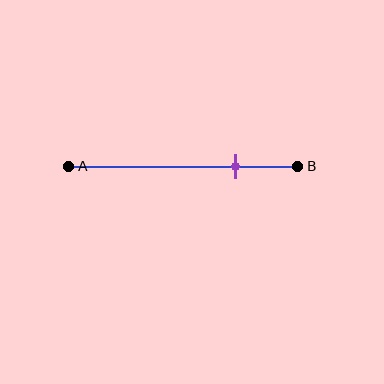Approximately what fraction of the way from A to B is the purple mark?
The purple mark is approximately 75% of the way from A to B.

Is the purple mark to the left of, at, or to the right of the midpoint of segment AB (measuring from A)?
The purple mark is to the right of the midpoint of segment AB.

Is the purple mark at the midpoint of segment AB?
No, the mark is at about 75% from A, not at the 50% midpoint.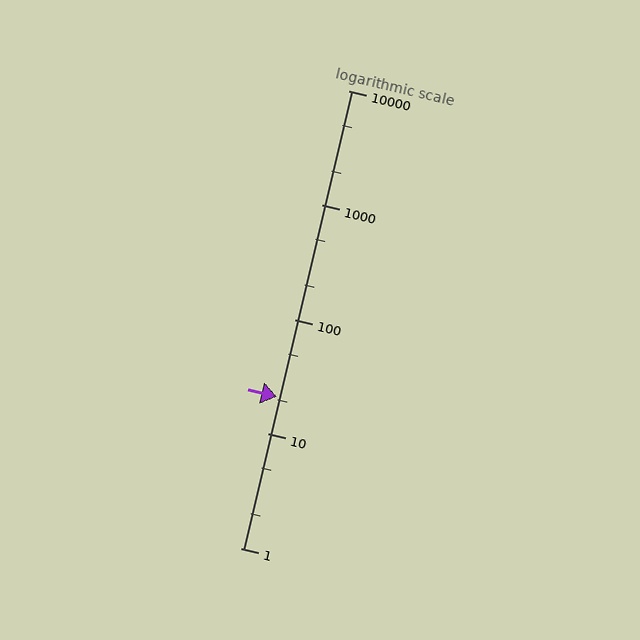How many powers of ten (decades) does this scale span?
The scale spans 4 decades, from 1 to 10000.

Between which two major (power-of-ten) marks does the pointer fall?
The pointer is between 10 and 100.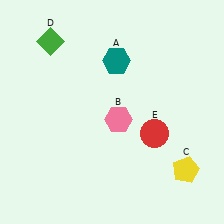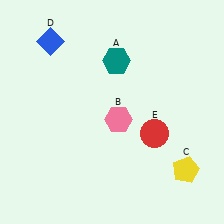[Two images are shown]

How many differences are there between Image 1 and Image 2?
There is 1 difference between the two images.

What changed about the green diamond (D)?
In Image 1, D is green. In Image 2, it changed to blue.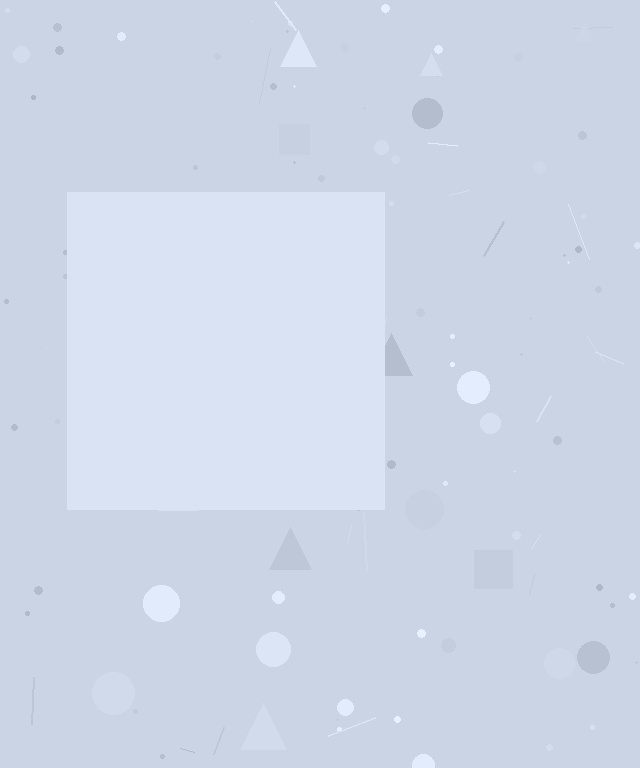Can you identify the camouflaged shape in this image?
The camouflaged shape is a square.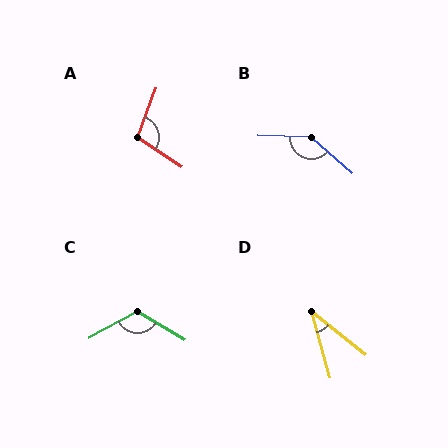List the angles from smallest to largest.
D (36°), A (103°), C (121°), B (141°).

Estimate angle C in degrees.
Approximately 121 degrees.